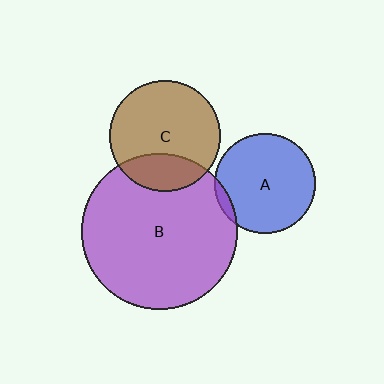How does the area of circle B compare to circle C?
Approximately 2.0 times.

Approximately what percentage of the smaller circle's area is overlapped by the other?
Approximately 25%.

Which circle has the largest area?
Circle B (purple).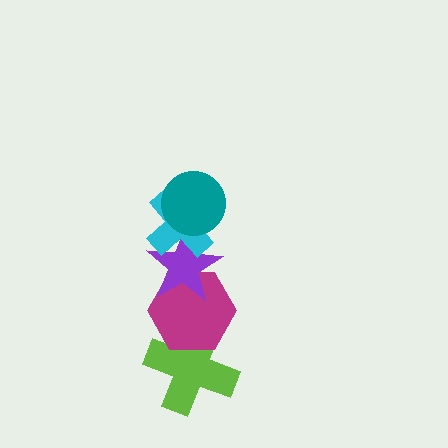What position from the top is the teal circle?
The teal circle is 1st from the top.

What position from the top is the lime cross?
The lime cross is 5th from the top.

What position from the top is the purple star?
The purple star is 3rd from the top.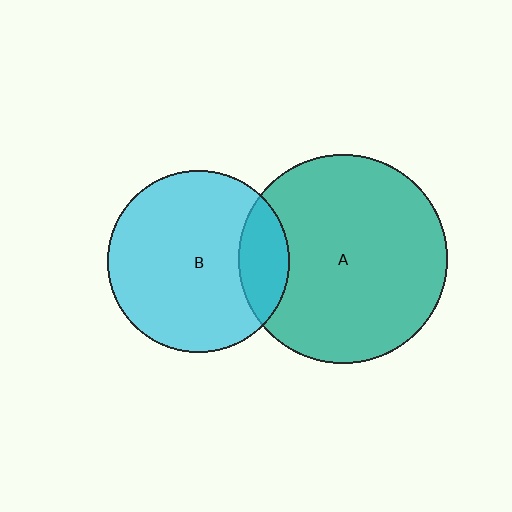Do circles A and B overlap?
Yes.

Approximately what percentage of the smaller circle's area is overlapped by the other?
Approximately 20%.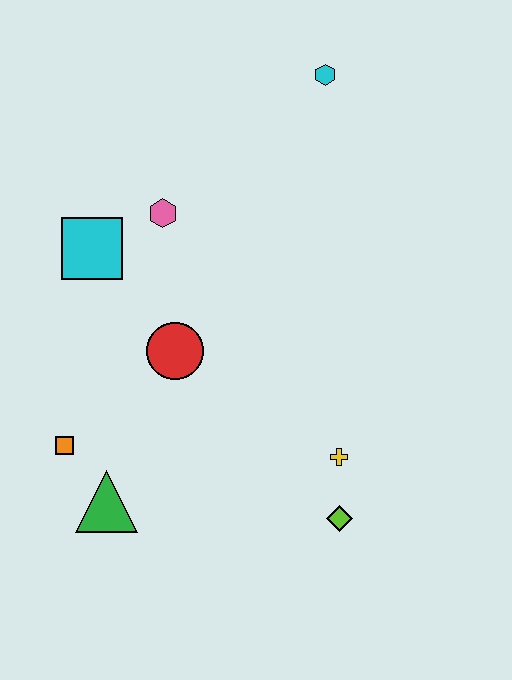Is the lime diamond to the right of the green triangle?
Yes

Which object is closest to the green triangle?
The orange square is closest to the green triangle.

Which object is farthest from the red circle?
The cyan hexagon is farthest from the red circle.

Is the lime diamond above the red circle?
No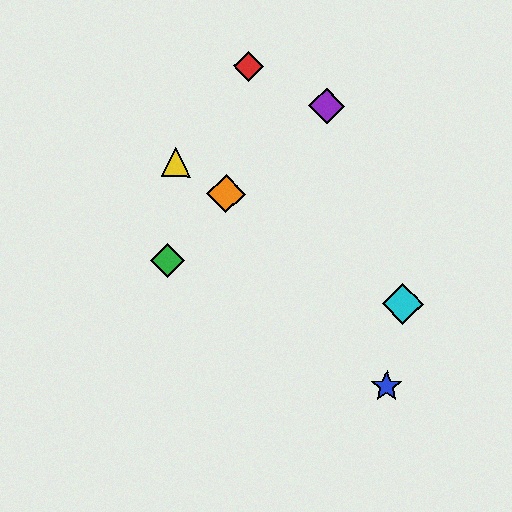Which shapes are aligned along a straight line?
The yellow triangle, the orange diamond, the cyan diamond are aligned along a straight line.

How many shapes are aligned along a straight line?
3 shapes (the yellow triangle, the orange diamond, the cyan diamond) are aligned along a straight line.